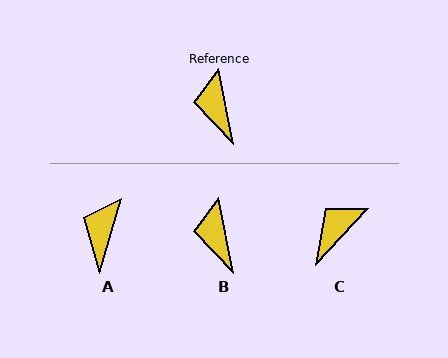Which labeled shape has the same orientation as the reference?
B.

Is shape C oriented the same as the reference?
No, it is off by about 54 degrees.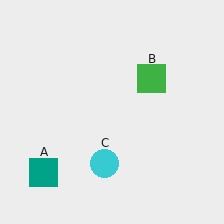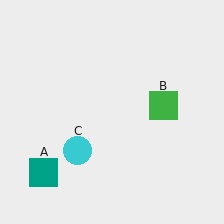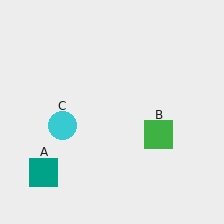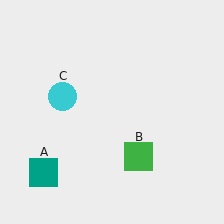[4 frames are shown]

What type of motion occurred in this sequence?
The green square (object B), cyan circle (object C) rotated clockwise around the center of the scene.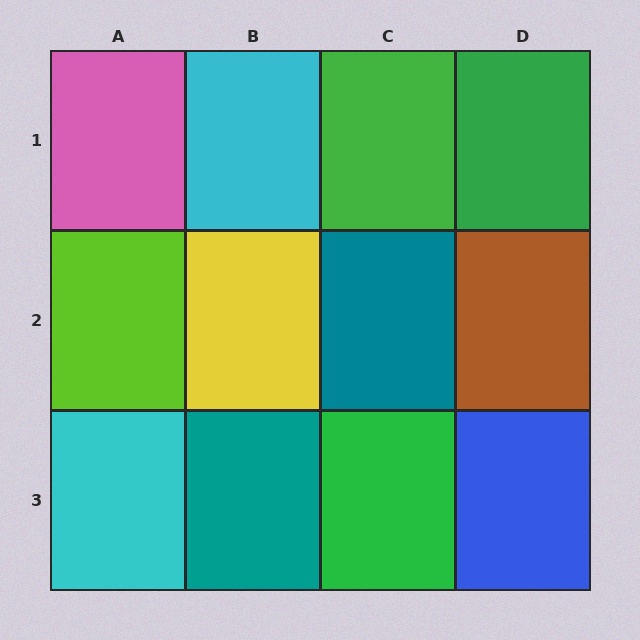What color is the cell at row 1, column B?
Cyan.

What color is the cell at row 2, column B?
Yellow.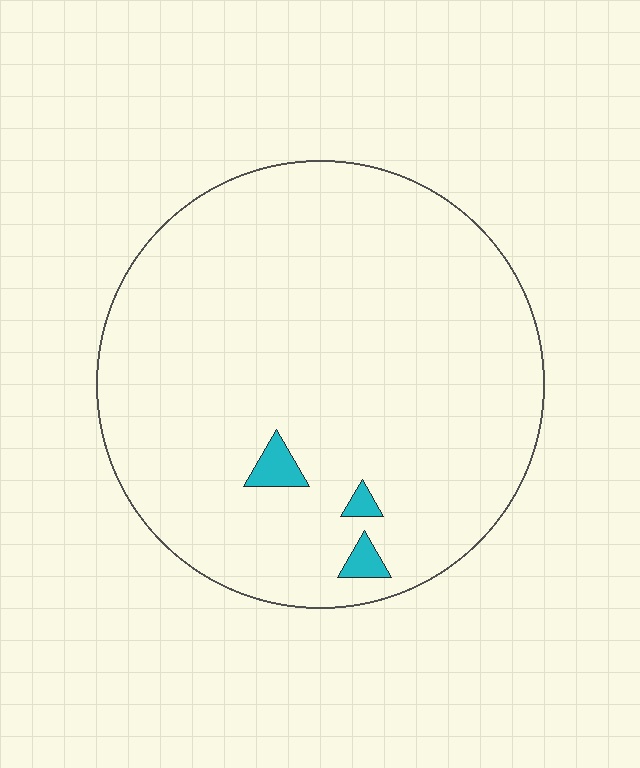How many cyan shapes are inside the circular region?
3.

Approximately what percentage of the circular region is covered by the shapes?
Approximately 5%.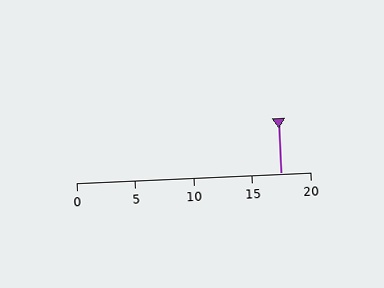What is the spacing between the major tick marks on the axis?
The major ticks are spaced 5 apart.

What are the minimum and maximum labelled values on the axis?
The axis runs from 0 to 20.